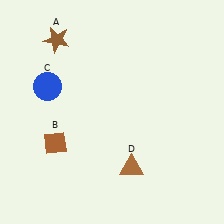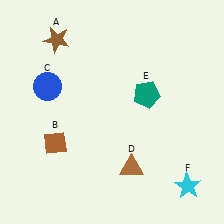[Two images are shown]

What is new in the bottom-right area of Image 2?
A cyan star (F) was added in the bottom-right area of Image 2.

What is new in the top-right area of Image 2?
A teal pentagon (E) was added in the top-right area of Image 2.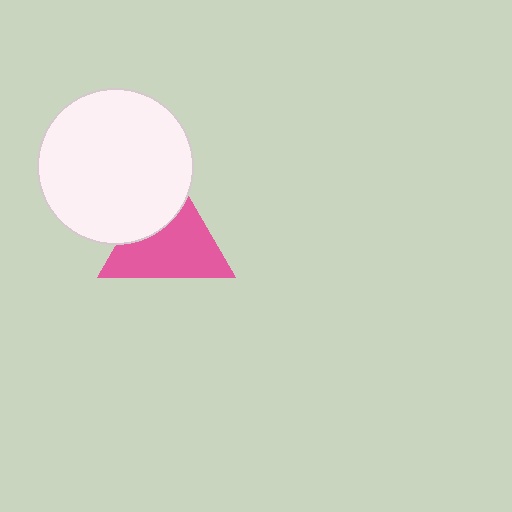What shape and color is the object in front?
The object in front is a white circle.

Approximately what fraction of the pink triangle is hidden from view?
Roughly 33% of the pink triangle is hidden behind the white circle.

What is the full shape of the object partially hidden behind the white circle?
The partially hidden object is a pink triangle.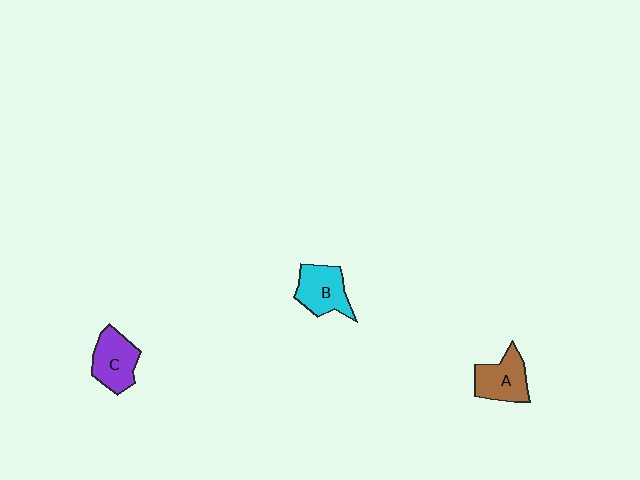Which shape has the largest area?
Shape C (purple).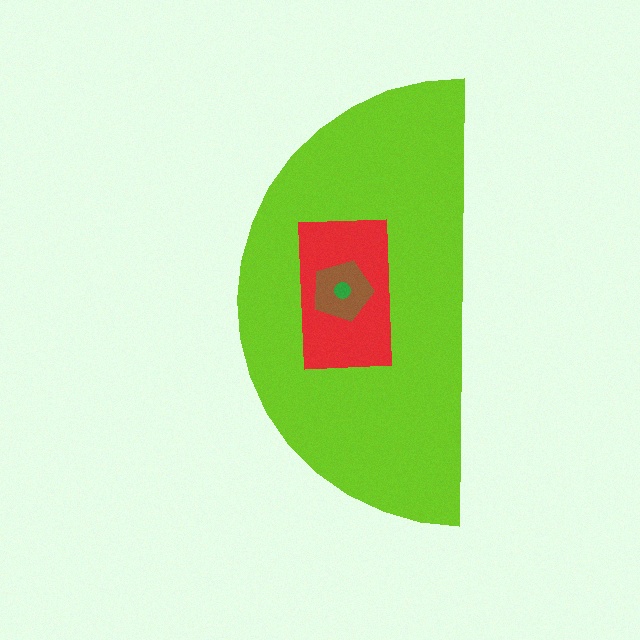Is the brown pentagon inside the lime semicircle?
Yes.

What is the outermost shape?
The lime semicircle.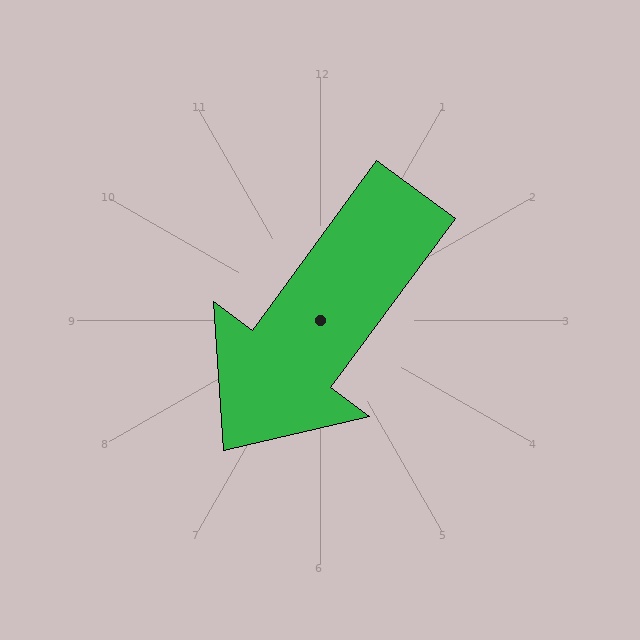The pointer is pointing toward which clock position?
Roughly 7 o'clock.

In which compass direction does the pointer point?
Southwest.